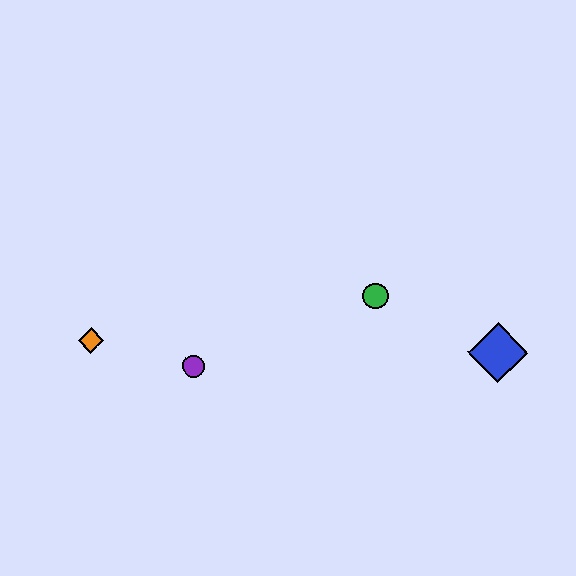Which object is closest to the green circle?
The blue diamond is closest to the green circle.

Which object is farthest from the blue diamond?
The orange diamond is farthest from the blue diamond.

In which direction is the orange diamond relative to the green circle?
The orange diamond is to the left of the green circle.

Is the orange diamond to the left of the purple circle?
Yes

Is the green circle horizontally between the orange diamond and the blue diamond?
Yes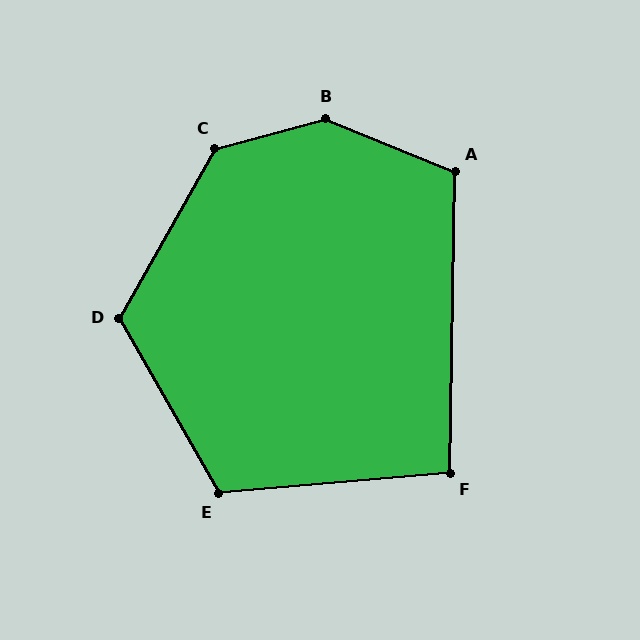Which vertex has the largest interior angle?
B, at approximately 143 degrees.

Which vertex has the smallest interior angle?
F, at approximately 96 degrees.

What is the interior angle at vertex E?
Approximately 114 degrees (obtuse).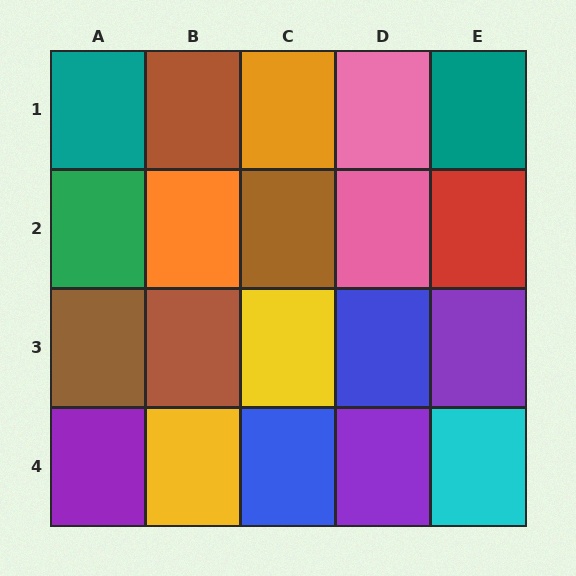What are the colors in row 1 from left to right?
Teal, brown, orange, pink, teal.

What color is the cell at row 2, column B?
Orange.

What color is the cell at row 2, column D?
Pink.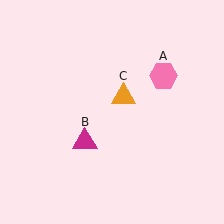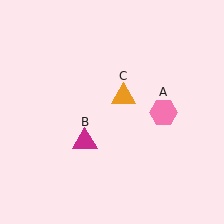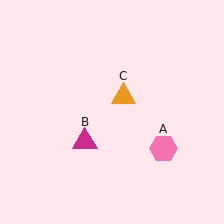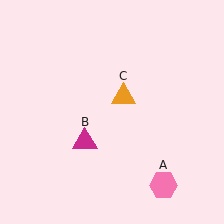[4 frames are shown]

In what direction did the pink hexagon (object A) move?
The pink hexagon (object A) moved down.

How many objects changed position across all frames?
1 object changed position: pink hexagon (object A).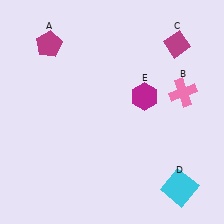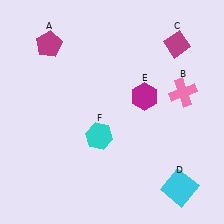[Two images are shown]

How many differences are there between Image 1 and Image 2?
There is 1 difference between the two images.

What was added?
A cyan hexagon (F) was added in Image 2.